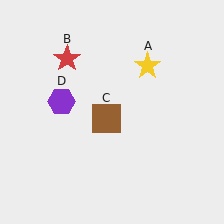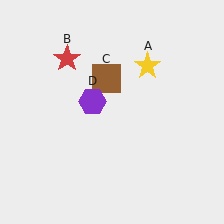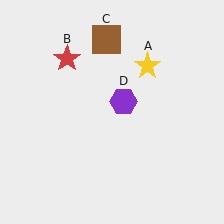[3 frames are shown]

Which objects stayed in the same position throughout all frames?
Yellow star (object A) and red star (object B) remained stationary.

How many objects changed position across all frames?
2 objects changed position: brown square (object C), purple hexagon (object D).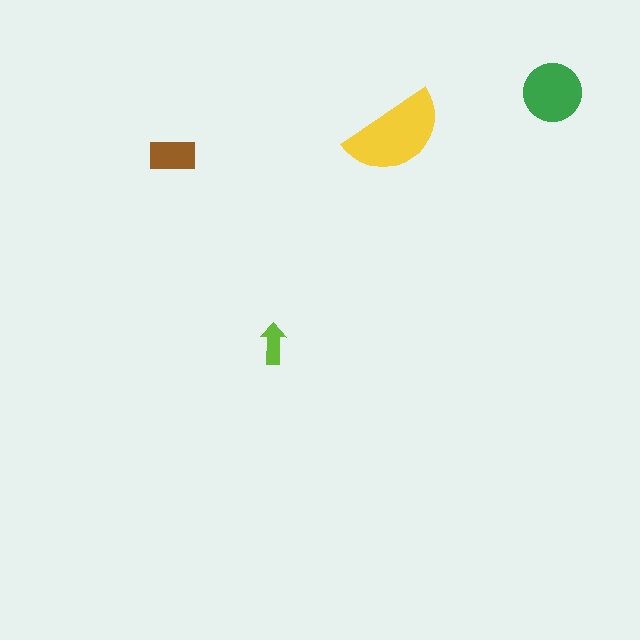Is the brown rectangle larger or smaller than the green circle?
Smaller.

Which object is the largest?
The yellow semicircle.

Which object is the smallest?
The lime arrow.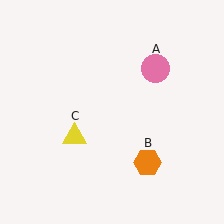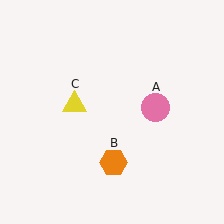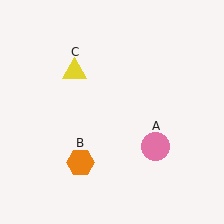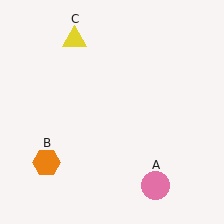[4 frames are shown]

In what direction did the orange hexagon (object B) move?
The orange hexagon (object B) moved left.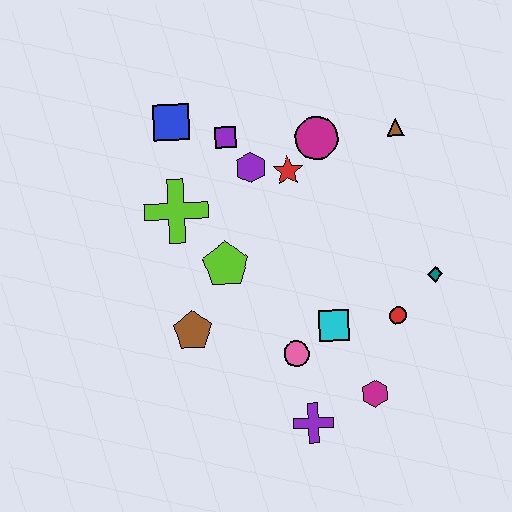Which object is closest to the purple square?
The purple hexagon is closest to the purple square.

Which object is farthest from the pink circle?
The blue square is farthest from the pink circle.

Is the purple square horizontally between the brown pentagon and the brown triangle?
Yes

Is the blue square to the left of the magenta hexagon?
Yes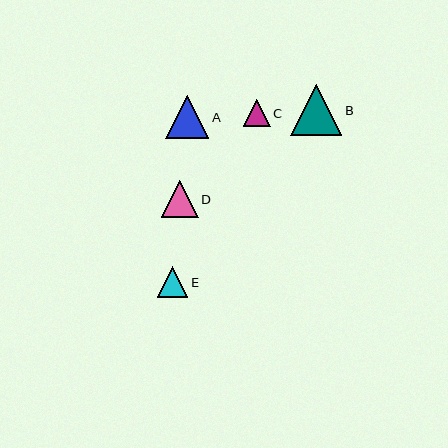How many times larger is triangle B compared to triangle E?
Triangle B is approximately 1.7 times the size of triangle E.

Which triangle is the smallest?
Triangle C is the smallest with a size of approximately 27 pixels.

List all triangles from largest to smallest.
From largest to smallest: B, A, D, E, C.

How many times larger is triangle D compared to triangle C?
Triangle D is approximately 1.4 times the size of triangle C.